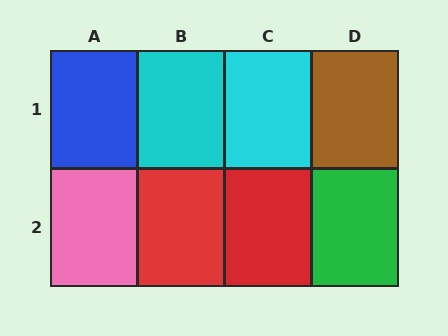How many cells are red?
2 cells are red.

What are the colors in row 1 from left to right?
Blue, cyan, cyan, brown.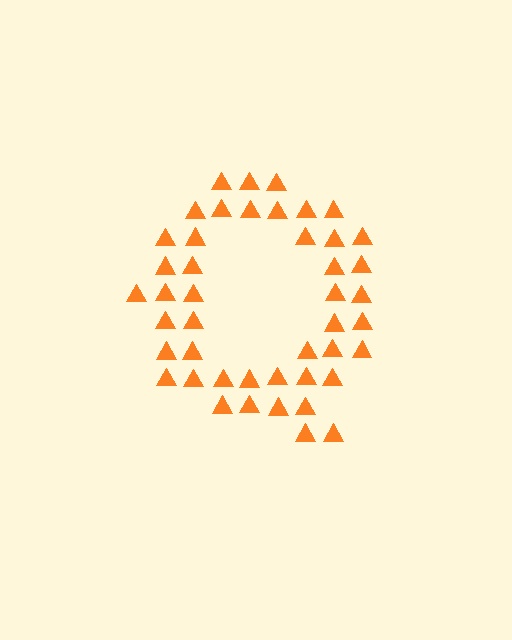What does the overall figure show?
The overall figure shows the letter Q.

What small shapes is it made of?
It is made of small triangles.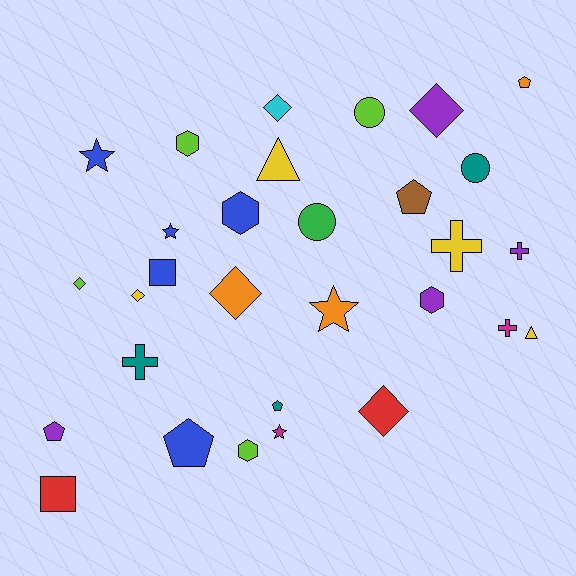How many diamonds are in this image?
There are 6 diamonds.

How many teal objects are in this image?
There are 3 teal objects.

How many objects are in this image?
There are 30 objects.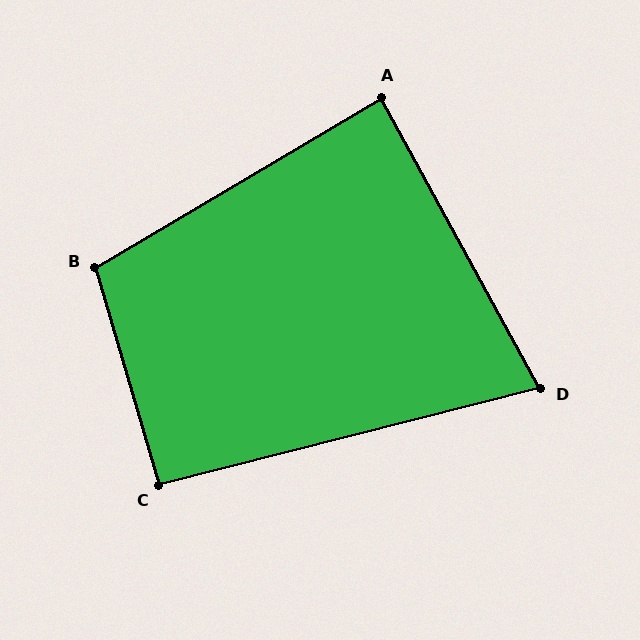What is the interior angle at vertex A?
Approximately 88 degrees (approximately right).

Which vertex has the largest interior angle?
B, at approximately 104 degrees.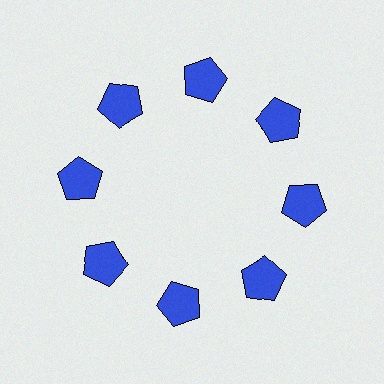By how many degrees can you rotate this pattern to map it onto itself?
The pattern maps onto itself every 45 degrees of rotation.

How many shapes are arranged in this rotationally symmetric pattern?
There are 8 shapes, arranged in 8 groups of 1.